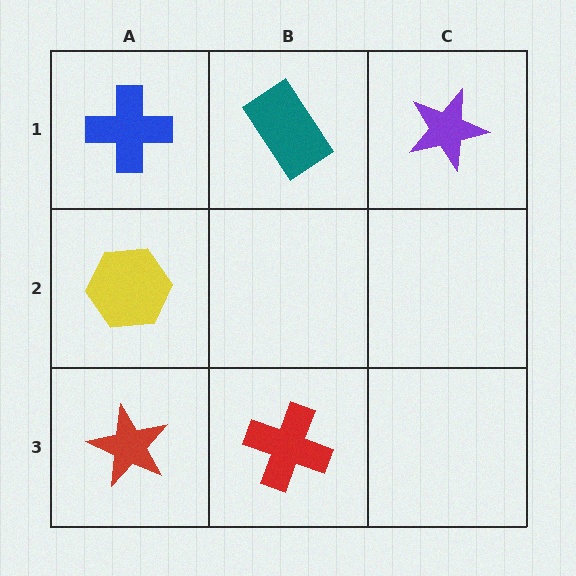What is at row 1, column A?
A blue cross.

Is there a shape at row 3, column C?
No, that cell is empty.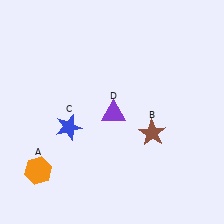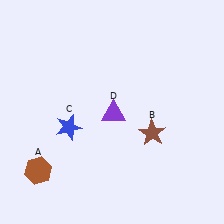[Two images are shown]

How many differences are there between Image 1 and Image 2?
There is 1 difference between the two images.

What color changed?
The hexagon (A) changed from orange in Image 1 to brown in Image 2.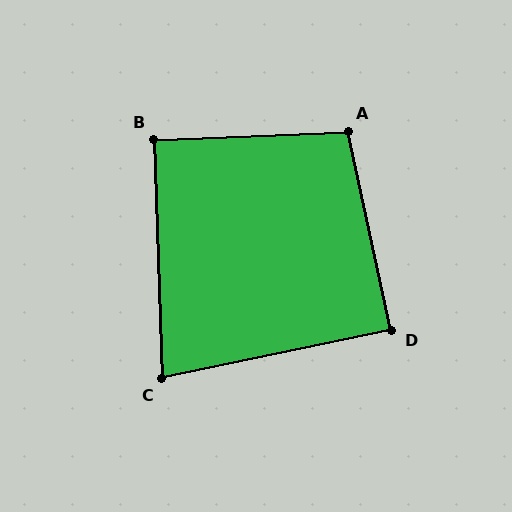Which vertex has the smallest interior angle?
C, at approximately 80 degrees.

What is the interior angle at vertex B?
Approximately 91 degrees (approximately right).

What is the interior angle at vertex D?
Approximately 89 degrees (approximately right).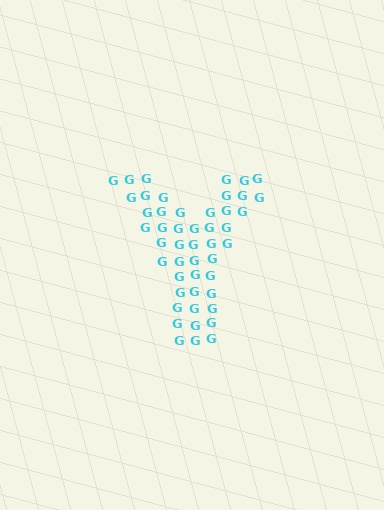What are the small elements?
The small elements are letter G's.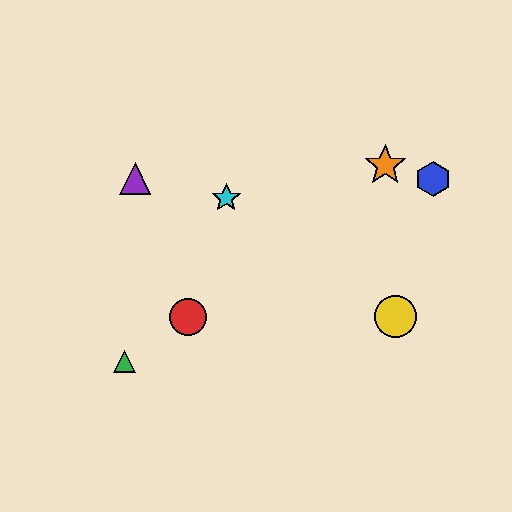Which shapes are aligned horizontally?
The red circle, the yellow circle are aligned horizontally.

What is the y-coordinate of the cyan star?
The cyan star is at y≈198.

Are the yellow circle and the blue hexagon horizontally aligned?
No, the yellow circle is at y≈317 and the blue hexagon is at y≈179.